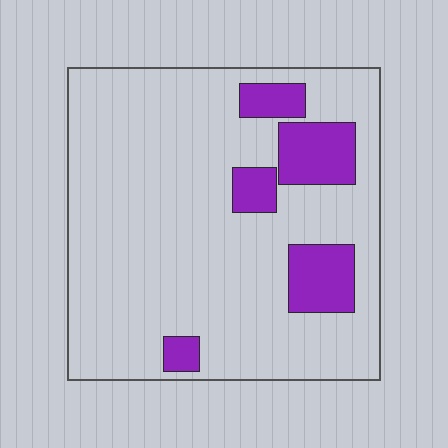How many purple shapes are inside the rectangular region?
5.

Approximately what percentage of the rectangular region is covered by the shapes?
Approximately 15%.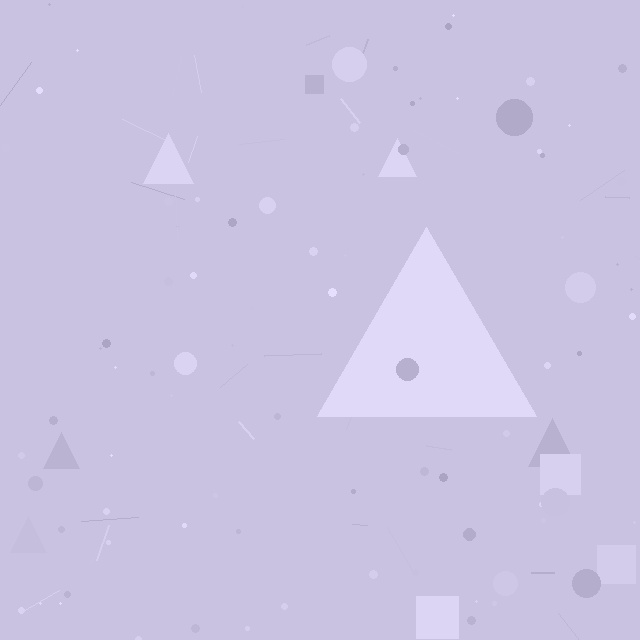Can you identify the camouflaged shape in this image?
The camouflaged shape is a triangle.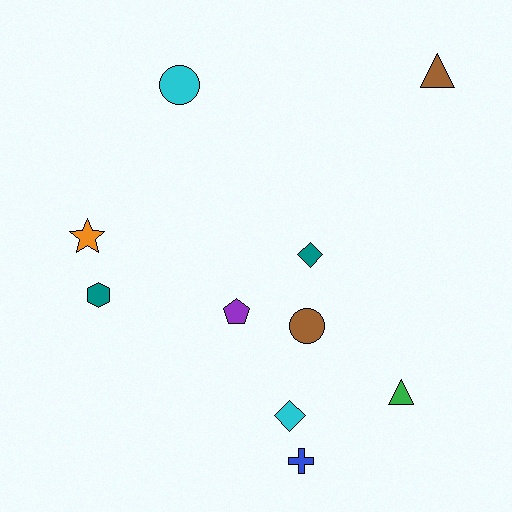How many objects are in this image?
There are 10 objects.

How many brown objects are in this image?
There are 2 brown objects.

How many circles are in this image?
There are 2 circles.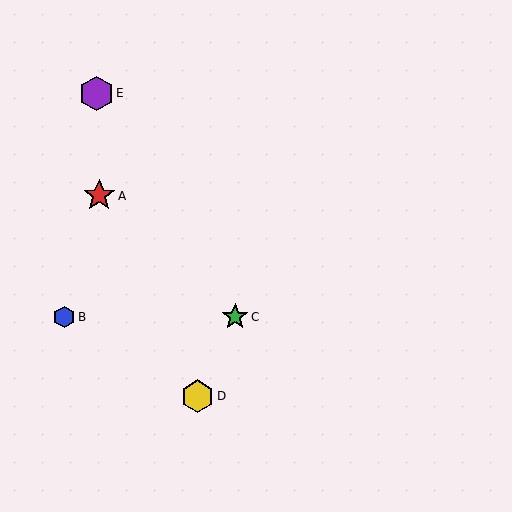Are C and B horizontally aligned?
Yes, both are at y≈317.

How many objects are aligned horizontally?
2 objects (B, C) are aligned horizontally.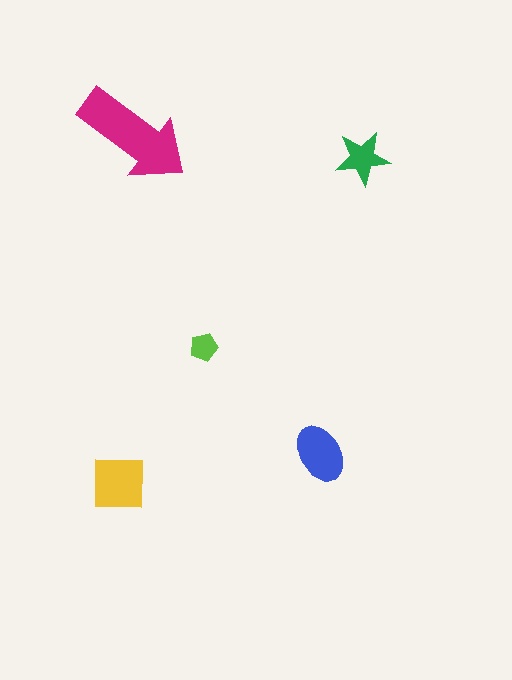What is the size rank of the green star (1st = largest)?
4th.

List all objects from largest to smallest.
The magenta arrow, the yellow square, the blue ellipse, the green star, the lime pentagon.